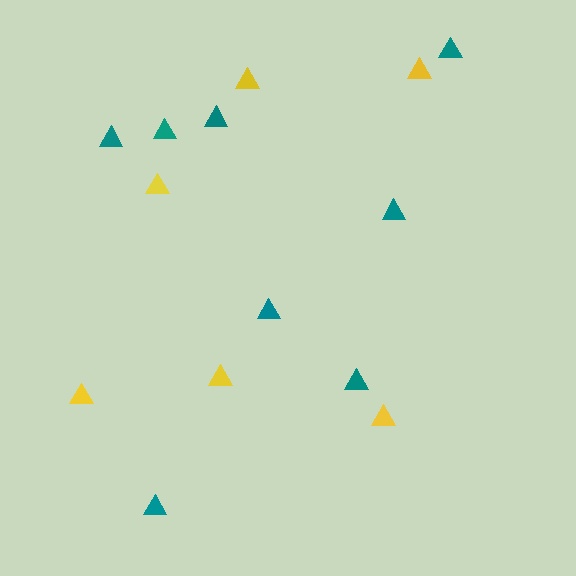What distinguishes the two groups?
There are 2 groups: one group of teal triangles (8) and one group of yellow triangles (6).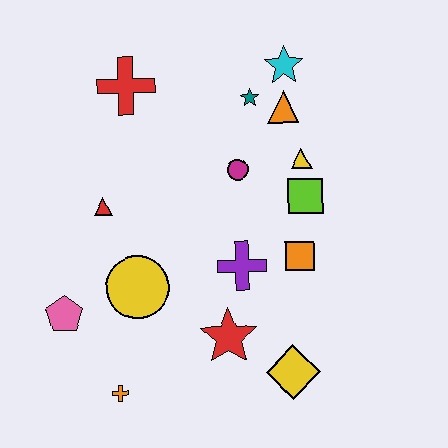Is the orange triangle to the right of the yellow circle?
Yes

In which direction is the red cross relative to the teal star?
The red cross is to the left of the teal star.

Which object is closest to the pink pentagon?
The yellow circle is closest to the pink pentagon.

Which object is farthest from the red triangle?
The yellow diamond is farthest from the red triangle.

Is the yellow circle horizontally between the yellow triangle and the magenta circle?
No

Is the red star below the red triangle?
Yes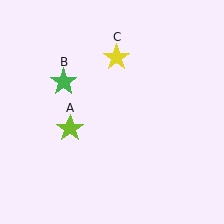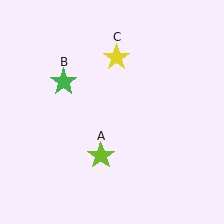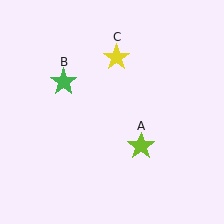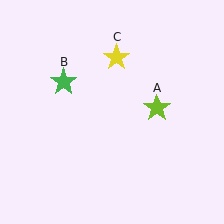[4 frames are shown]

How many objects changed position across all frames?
1 object changed position: lime star (object A).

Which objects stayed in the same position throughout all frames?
Green star (object B) and yellow star (object C) remained stationary.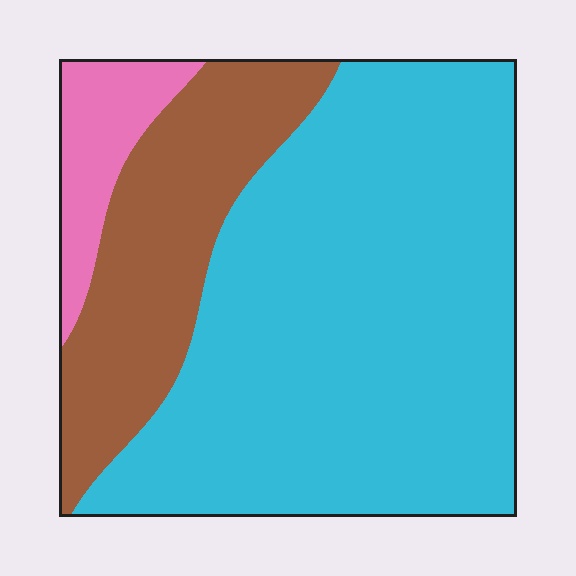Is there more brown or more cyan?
Cyan.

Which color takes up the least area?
Pink, at roughly 10%.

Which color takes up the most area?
Cyan, at roughly 70%.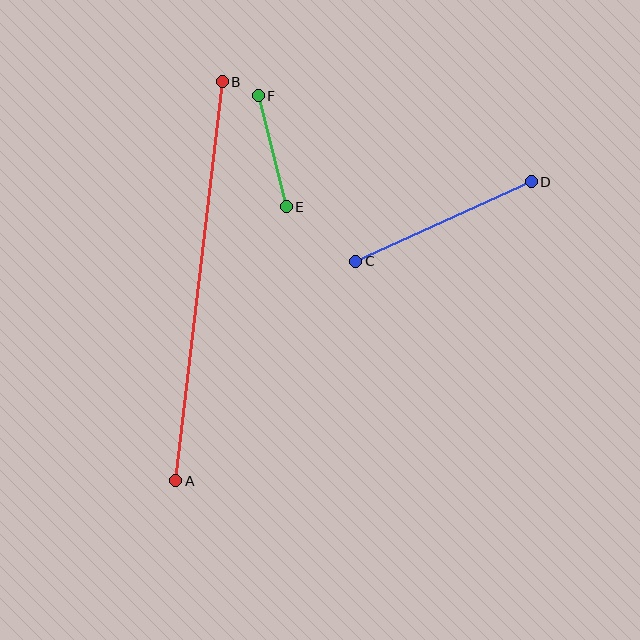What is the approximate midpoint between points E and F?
The midpoint is at approximately (272, 151) pixels.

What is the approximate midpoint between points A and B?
The midpoint is at approximately (199, 281) pixels.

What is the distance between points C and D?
The distance is approximately 193 pixels.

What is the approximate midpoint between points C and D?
The midpoint is at approximately (444, 221) pixels.